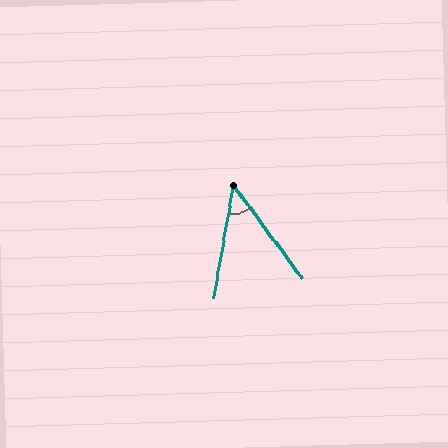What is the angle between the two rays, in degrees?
Approximately 46 degrees.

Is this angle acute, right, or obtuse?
It is acute.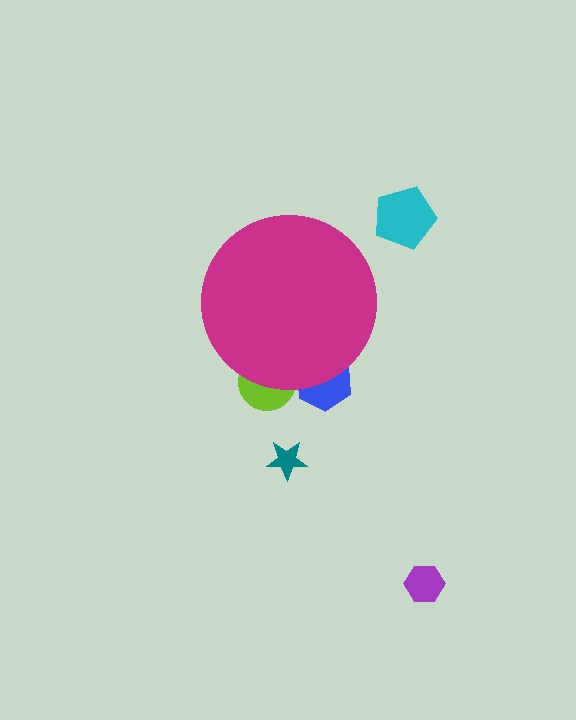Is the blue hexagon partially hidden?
Yes, the blue hexagon is partially hidden behind the magenta circle.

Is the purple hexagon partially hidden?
No, the purple hexagon is fully visible.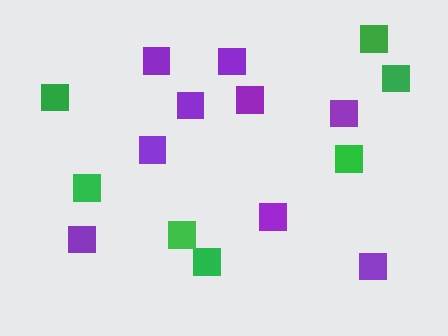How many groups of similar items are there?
There are 2 groups: one group of purple squares (9) and one group of green squares (7).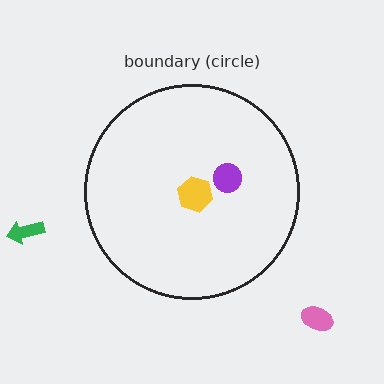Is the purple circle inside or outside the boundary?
Inside.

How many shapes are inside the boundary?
2 inside, 2 outside.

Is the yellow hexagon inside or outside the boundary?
Inside.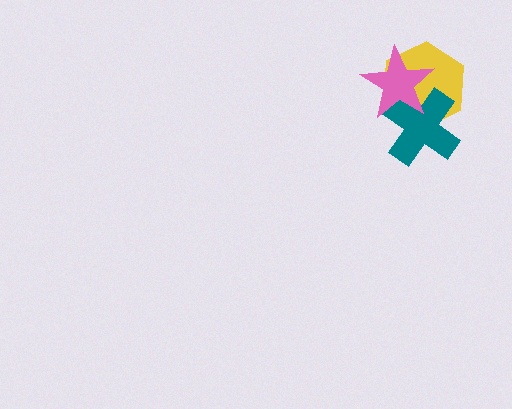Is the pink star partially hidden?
No, no other shape covers it.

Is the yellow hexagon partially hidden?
Yes, it is partially covered by another shape.